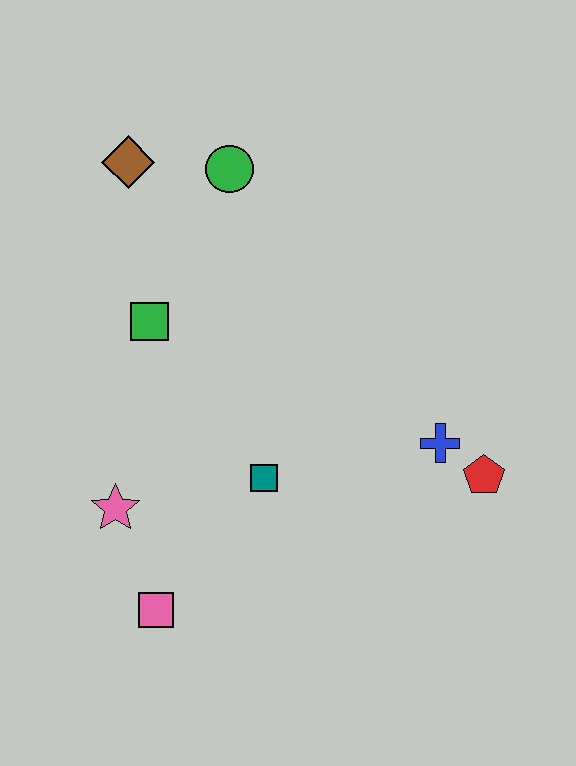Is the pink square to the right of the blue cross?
No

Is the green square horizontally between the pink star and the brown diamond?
No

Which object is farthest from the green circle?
The pink square is farthest from the green circle.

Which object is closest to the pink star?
The pink square is closest to the pink star.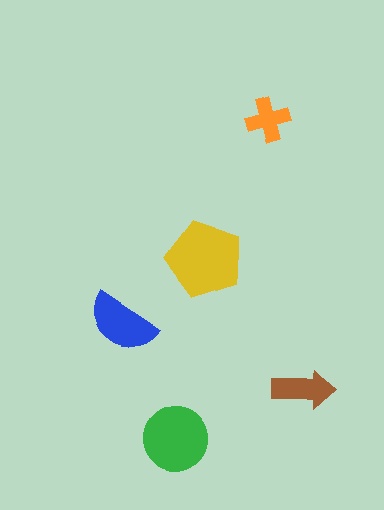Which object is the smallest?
The orange cross.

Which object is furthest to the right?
The brown arrow is rightmost.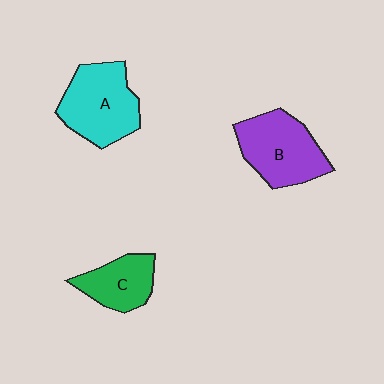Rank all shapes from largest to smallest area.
From largest to smallest: A (cyan), B (purple), C (green).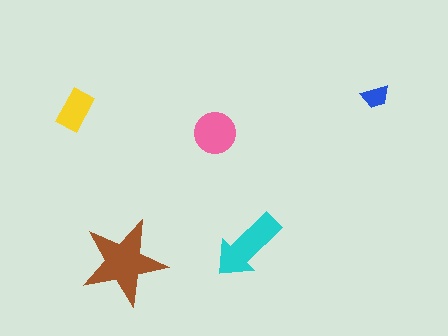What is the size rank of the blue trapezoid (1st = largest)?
5th.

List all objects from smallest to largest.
The blue trapezoid, the yellow rectangle, the pink circle, the cyan arrow, the brown star.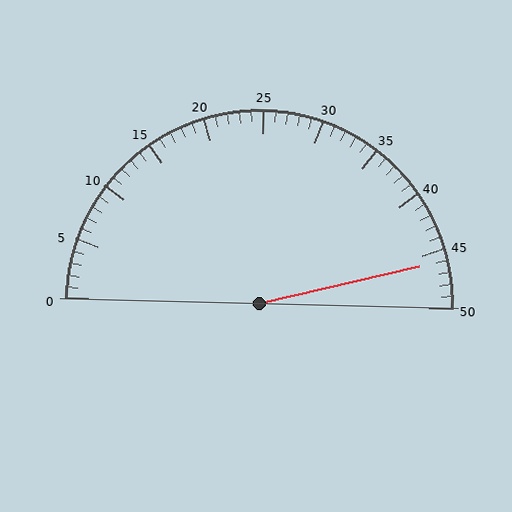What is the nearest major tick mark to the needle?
The nearest major tick mark is 45.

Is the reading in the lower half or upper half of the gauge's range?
The reading is in the upper half of the range (0 to 50).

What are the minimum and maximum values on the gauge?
The gauge ranges from 0 to 50.